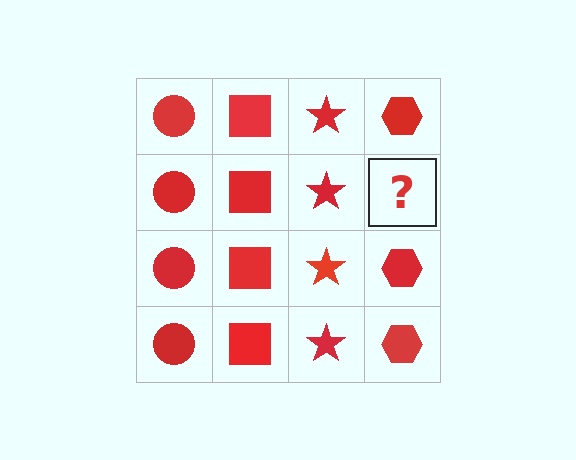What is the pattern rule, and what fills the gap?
The rule is that each column has a consistent shape. The gap should be filled with a red hexagon.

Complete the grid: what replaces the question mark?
The question mark should be replaced with a red hexagon.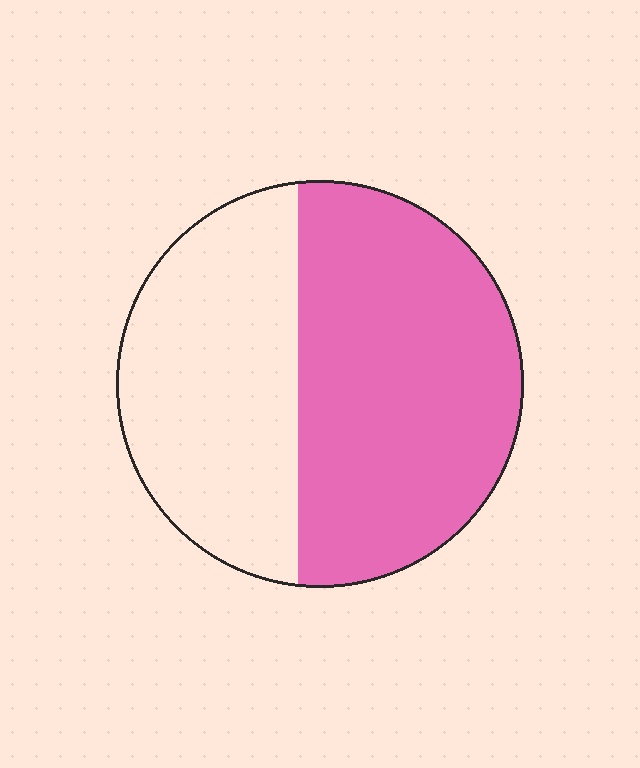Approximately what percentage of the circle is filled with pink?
Approximately 55%.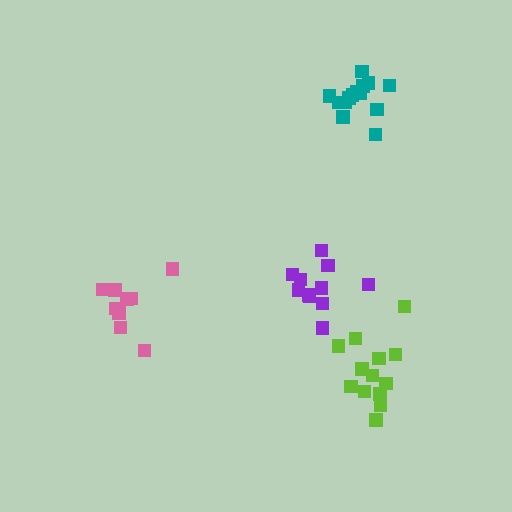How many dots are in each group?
Group 1: 11 dots, Group 2: 12 dots, Group 3: 13 dots, Group 4: 14 dots (50 total).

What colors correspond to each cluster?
The clusters are colored: purple, pink, lime, teal.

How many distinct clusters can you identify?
There are 4 distinct clusters.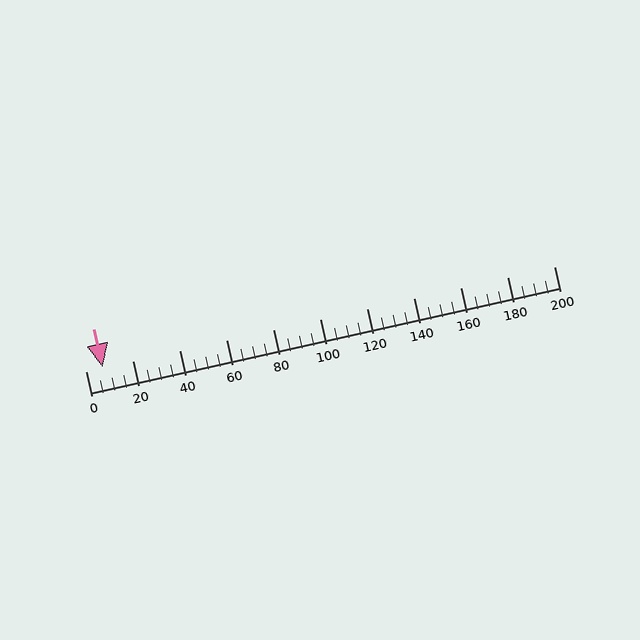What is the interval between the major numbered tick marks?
The major tick marks are spaced 20 units apart.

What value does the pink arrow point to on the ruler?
The pink arrow points to approximately 7.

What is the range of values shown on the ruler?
The ruler shows values from 0 to 200.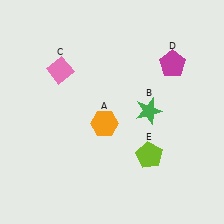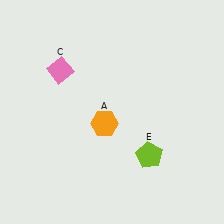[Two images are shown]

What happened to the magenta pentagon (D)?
The magenta pentagon (D) was removed in Image 2. It was in the top-right area of Image 1.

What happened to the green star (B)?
The green star (B) was removed in Image 2. It was in the top-right area of Image 1.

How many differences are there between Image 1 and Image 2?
There are 2 differences between the two images.